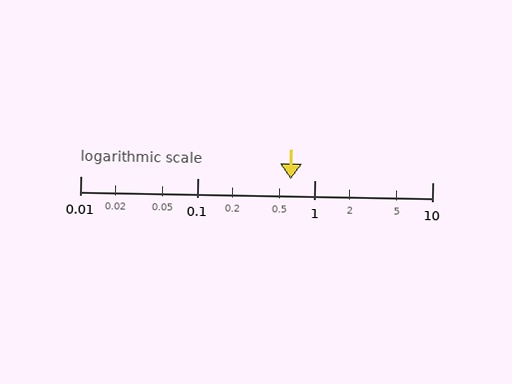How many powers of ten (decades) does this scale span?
The scale spans 3 decades, from 0.01 to 10.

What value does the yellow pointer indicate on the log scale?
The pointer indicates approximately 0.62.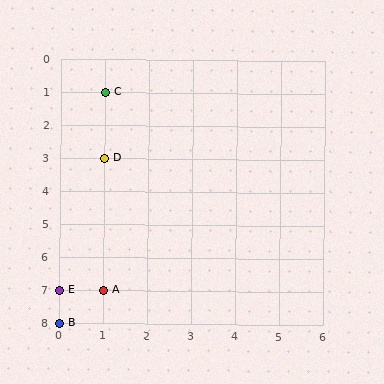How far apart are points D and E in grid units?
Points D and E are 1 column and 4 rows apart (about 4.1 grid units diagonally).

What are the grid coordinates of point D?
Point D is at grid coordinates (1, 3).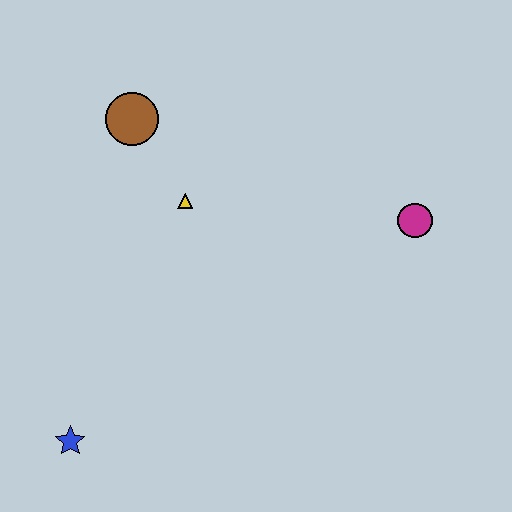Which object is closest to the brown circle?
The yellow triangle is closest to the brown circle.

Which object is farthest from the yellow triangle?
The blue star is farthest from the yellow triangle.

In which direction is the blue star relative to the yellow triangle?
The blue star is below the yellow triangle.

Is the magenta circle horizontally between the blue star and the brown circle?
No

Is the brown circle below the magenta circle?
No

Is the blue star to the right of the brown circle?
No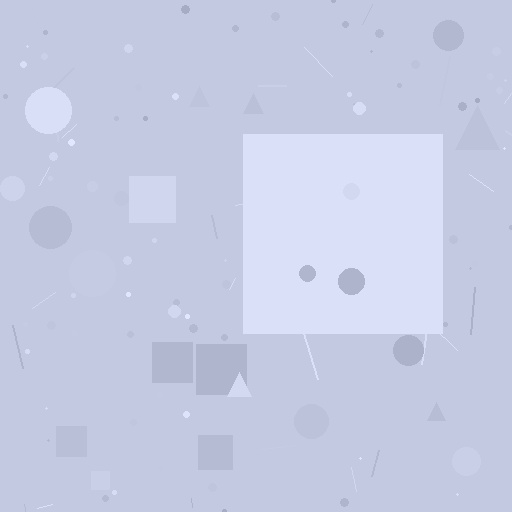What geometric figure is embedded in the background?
A square is embedded in the background.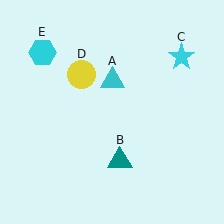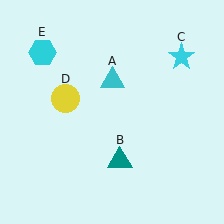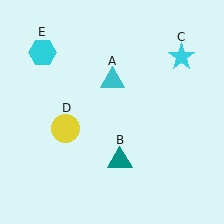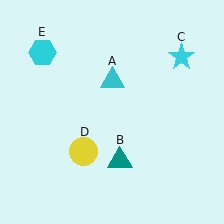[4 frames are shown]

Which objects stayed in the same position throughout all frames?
Cyan triangle (object A) and teal triangle (object B) and cyan star (object C) and cyan hexagon (object E) remained stationary.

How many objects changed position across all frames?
1 object changed position: yellow circle (object D).